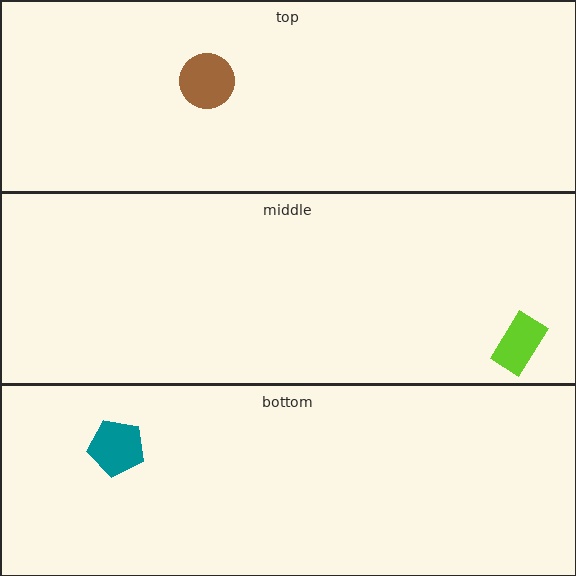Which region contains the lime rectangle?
The middle region.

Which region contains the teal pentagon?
The bottom region.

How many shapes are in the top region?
1.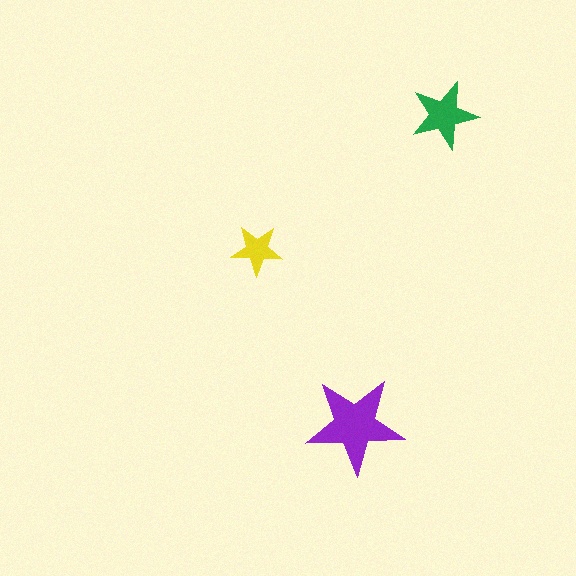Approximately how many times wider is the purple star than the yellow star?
About 2 times wider.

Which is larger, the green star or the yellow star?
The green one.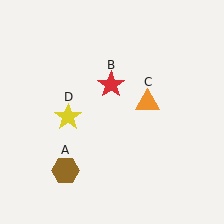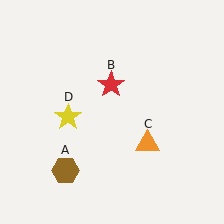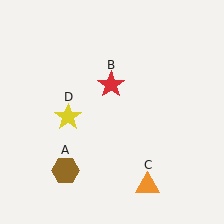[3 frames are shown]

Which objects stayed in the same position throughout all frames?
Brown hexagon (object A) and red star (object B) and yellow star (object D) remained stationary.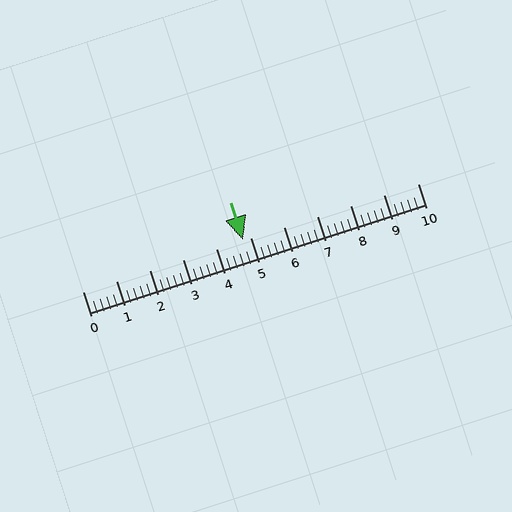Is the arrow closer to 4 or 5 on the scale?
The arrow is closer to 5.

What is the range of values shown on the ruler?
The ruler shows values from 0 to 10.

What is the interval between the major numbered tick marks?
The major tick marks are spaced 1 units apart.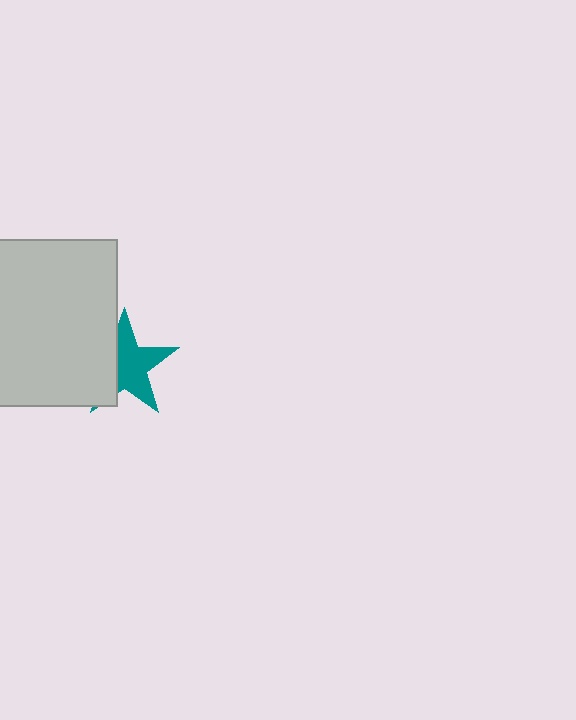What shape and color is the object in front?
The object in front is a light gray square.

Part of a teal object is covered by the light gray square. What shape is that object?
It is a star.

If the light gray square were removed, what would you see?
You would see the complete teal star.